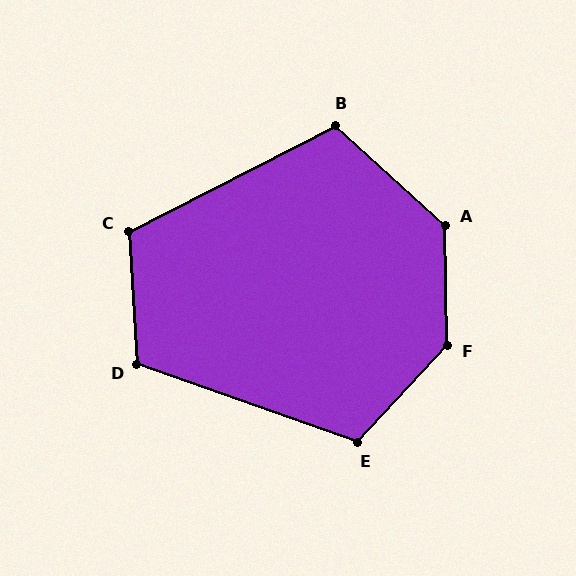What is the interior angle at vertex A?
Approximately 133 degrees (obtuse).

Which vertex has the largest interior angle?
F, at approximately 136 degrees.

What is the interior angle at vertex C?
Approximately 114 degrees (obtuse).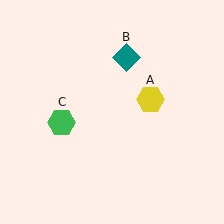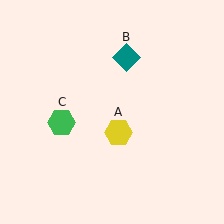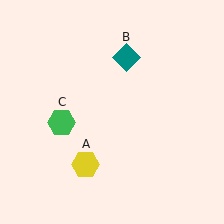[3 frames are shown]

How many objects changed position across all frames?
1 object changed position: yellow hexagon (object A).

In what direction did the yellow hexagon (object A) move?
The yellow hexagon (object A) moved down and to the left.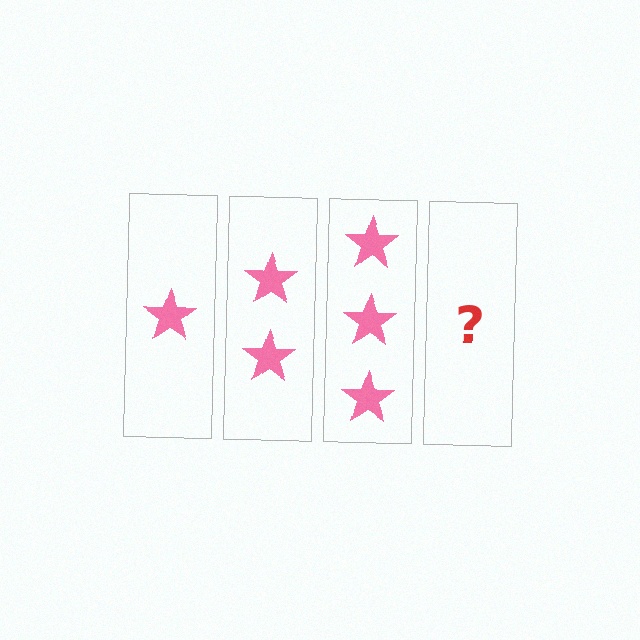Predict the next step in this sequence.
The next step is 4 stars.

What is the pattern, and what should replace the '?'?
The pattern is that each step adds one more star. The '?' should be 4 stars.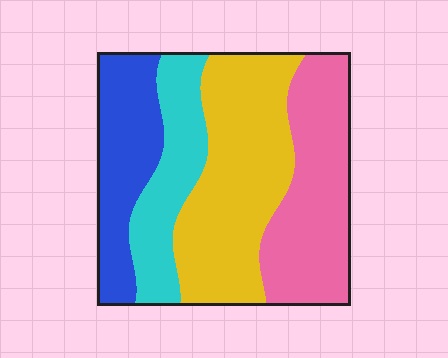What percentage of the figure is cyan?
Cyan takes up between a sixth and a third of the figure.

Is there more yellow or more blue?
Yellow.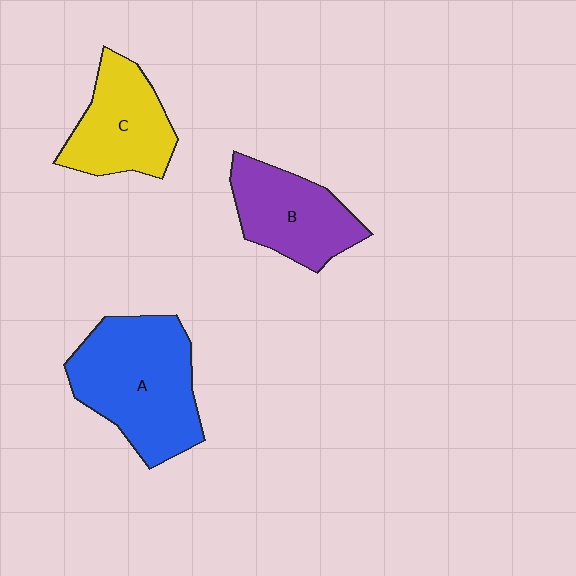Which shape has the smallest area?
Shape B (purple).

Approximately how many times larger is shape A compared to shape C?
Approximately 1.5 times.